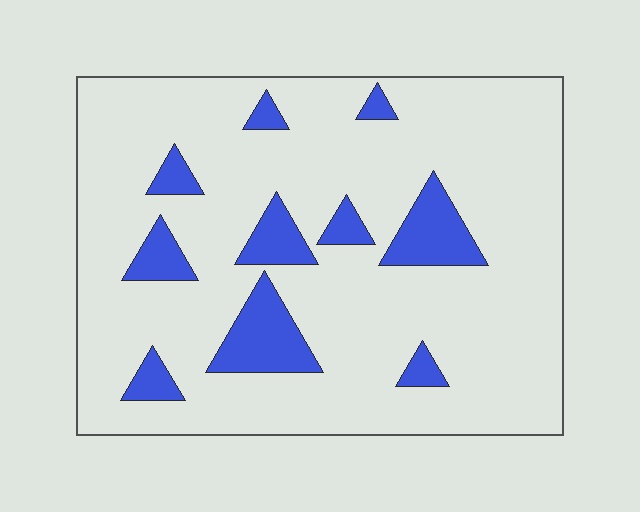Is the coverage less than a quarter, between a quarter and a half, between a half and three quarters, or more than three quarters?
Less than a quarter.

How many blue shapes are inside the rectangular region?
10.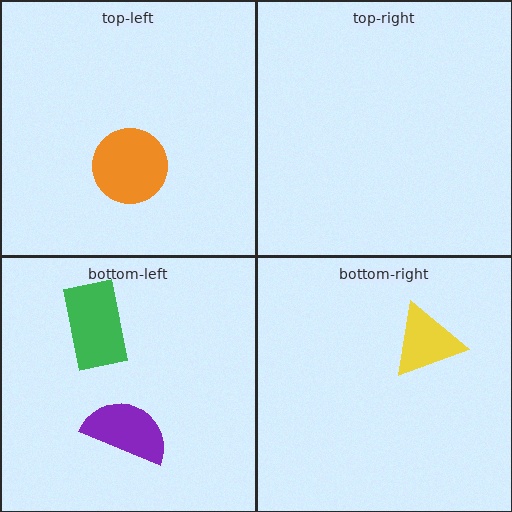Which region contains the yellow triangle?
The bottom-right region.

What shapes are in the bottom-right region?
The yellow triangle.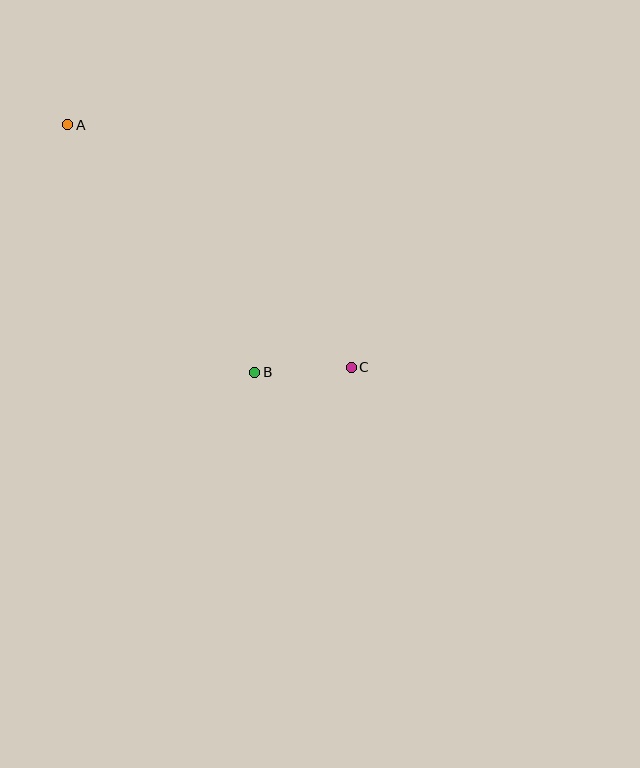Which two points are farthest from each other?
Points A and C are farthest from each other.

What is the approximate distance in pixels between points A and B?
The distance between A and B is approximately 310 pixels.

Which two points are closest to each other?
Points B and C are closest to each other.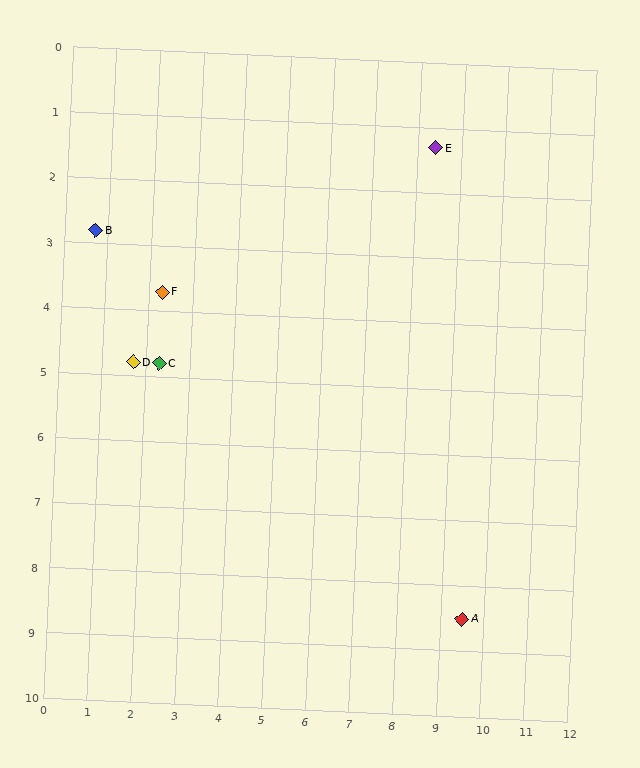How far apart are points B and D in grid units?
Points B and D are about 2.2 grid units apart.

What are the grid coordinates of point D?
Point D is at approximately (1.7, 4.8).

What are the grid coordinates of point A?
Point A is at approximately (9.5, 8.5).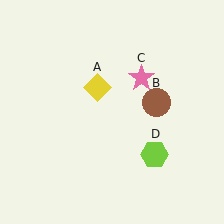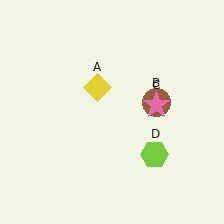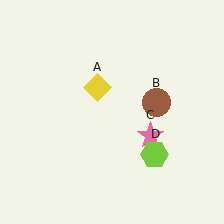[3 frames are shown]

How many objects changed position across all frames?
1 object changed position: pink star (object C).